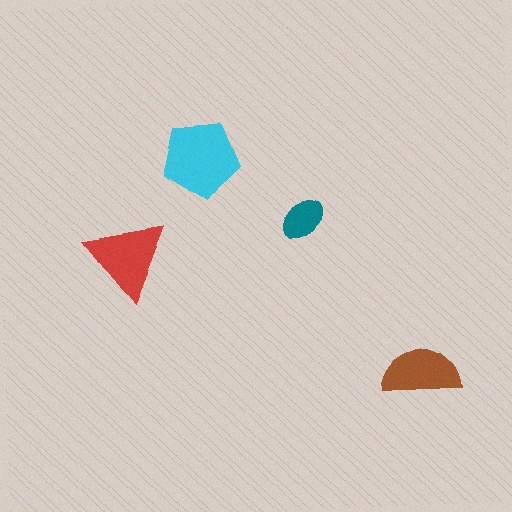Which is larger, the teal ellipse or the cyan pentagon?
The cyan pentagon.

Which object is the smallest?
The teal ellipse.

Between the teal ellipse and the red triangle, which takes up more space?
The red triangle.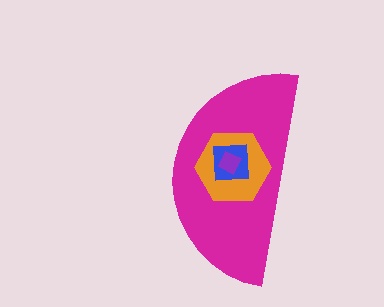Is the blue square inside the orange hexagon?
Yes.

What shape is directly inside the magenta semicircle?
The orange hexagon.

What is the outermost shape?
The magenta semicircle.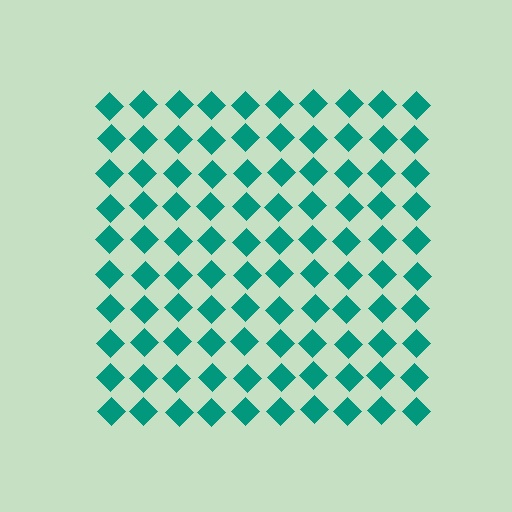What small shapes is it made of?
It is made of small diamonds.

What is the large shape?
The large shape is a square.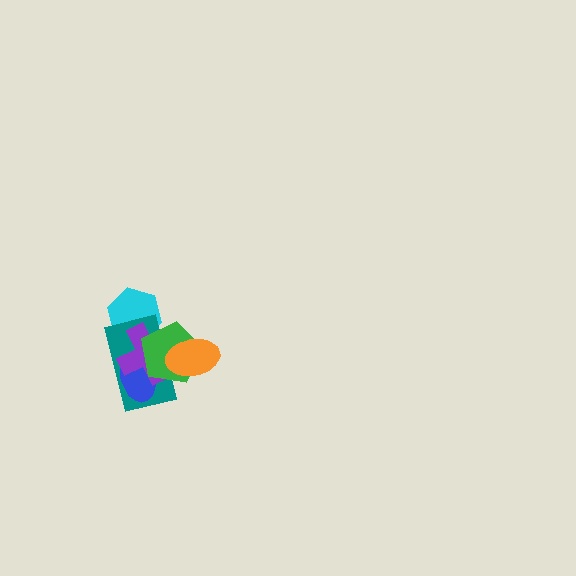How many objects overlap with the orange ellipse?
3 objects overlap with the orange ellipse.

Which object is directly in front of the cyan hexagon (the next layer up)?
The teal rectangle is directly in front of the cyan hexagon.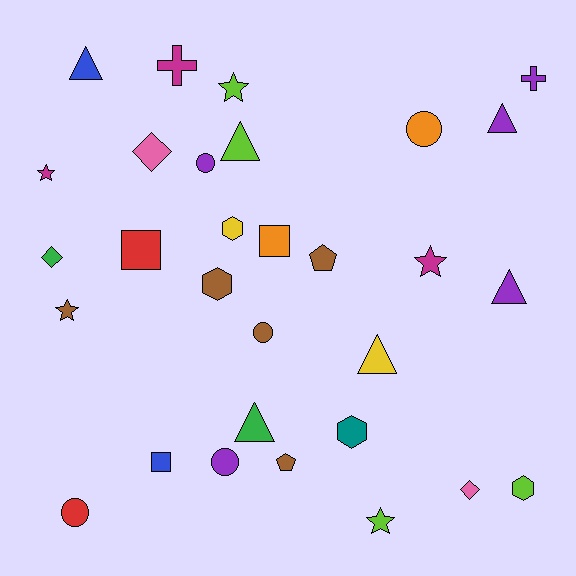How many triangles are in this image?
There are 6 triangles.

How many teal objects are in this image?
There is 1 teal object.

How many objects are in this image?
There are 30 objects.